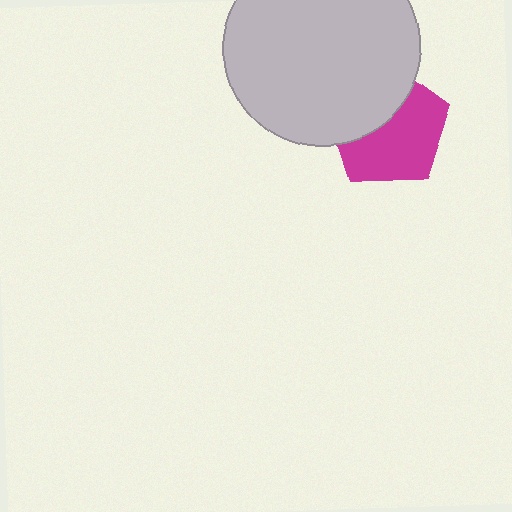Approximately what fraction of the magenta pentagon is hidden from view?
Roughly 40% of the magenta pentagon is hidden behind the light gray circle.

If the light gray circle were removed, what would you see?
You would see the complete magenta pentagon.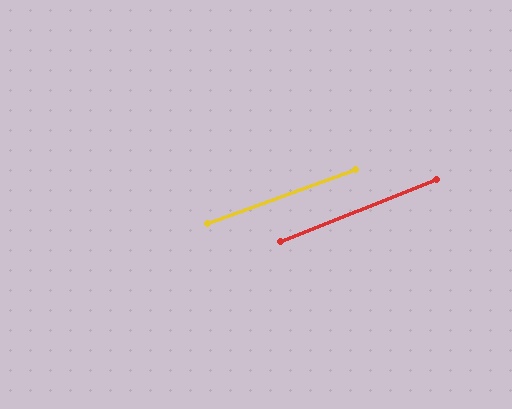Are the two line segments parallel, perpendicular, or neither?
Parallel — their directions differ by only 1.8°.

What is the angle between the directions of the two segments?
Approximately 2 degrees.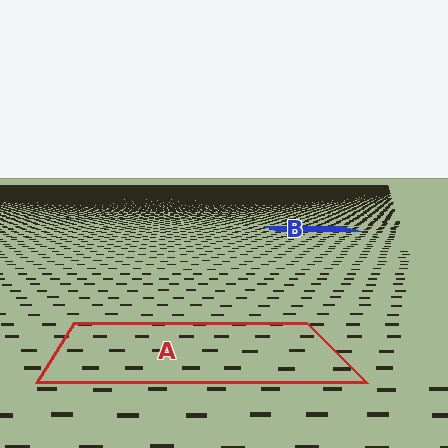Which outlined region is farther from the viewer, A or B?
Region B is farther from the viewer — the texture elements inside it appear smaller and more densely packed.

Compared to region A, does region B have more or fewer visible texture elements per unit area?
Region B has more texture elements per unit area — they are packed more densely because it is farther away.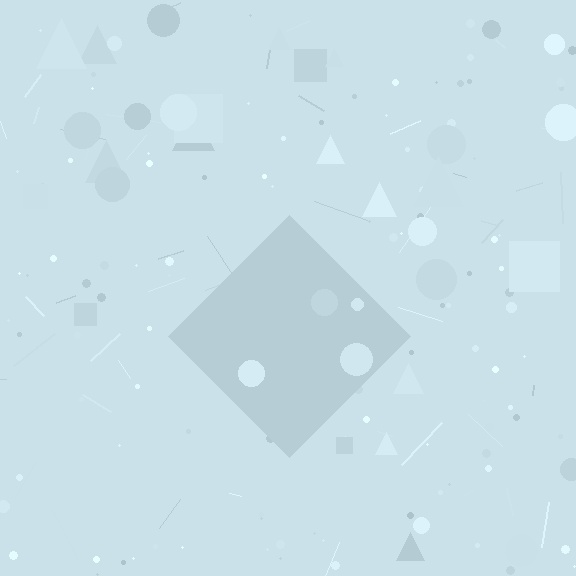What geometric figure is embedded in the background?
A diamond is embedded in the background.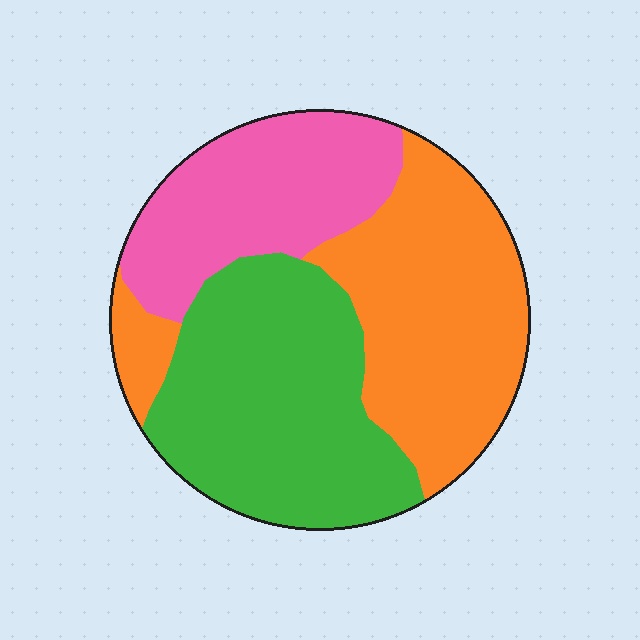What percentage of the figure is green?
Green covers around 35% of the figure.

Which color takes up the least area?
Pink, at roughly 25%.